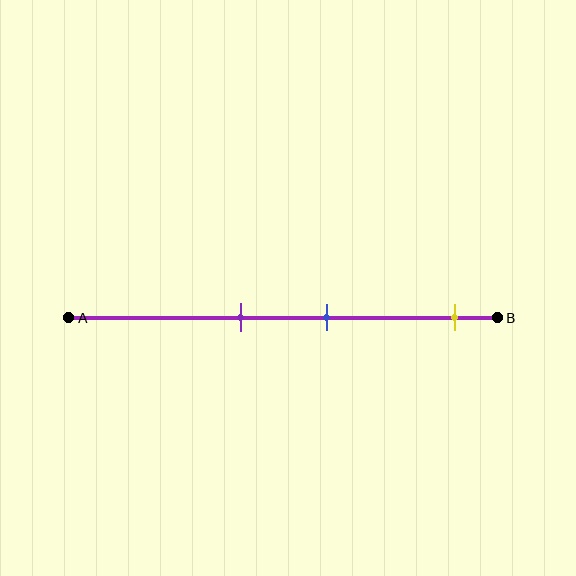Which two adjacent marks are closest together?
The purple and blue marks are the closest adjacent pair.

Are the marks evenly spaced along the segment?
No, the marks are not evenly spaced.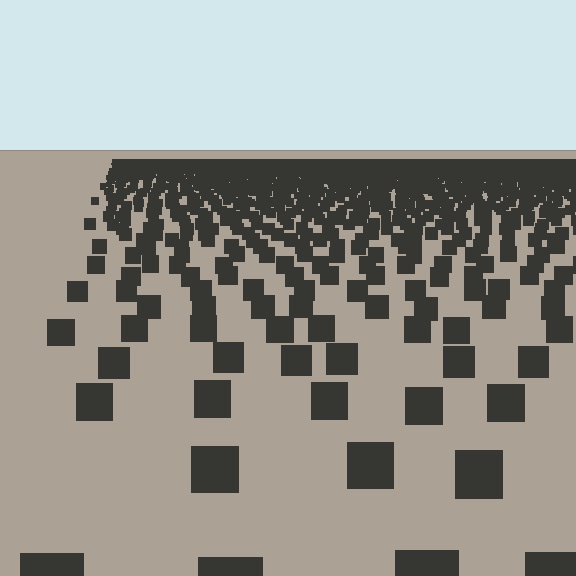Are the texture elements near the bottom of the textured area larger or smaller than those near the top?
Larger. Near the bottom, elements are closer to the viewer and appear at a bigger on-screen size.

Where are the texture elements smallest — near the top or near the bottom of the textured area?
Near the top.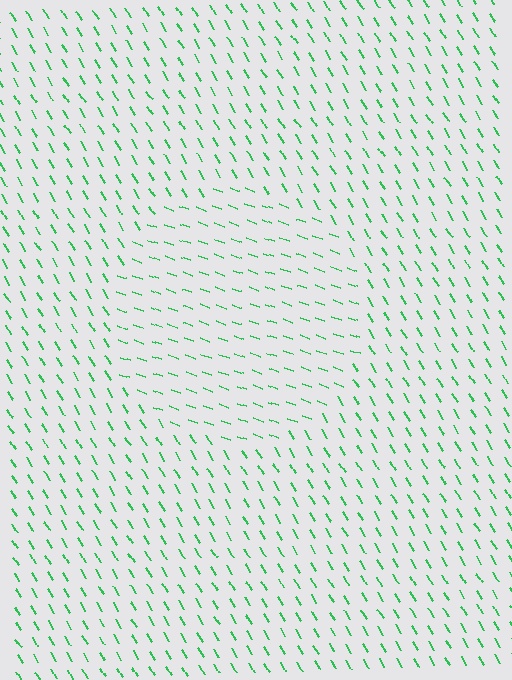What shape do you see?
I see a circle.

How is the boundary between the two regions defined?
The boundary is defined purely by a change in line orientation (approximately 39 degrees difference). All lines are the same color and thickness.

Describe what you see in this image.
The image is filled with small green line segments. A circle region in the image has lines oriented differently from the surrounding lines, creating a visible texture boundary.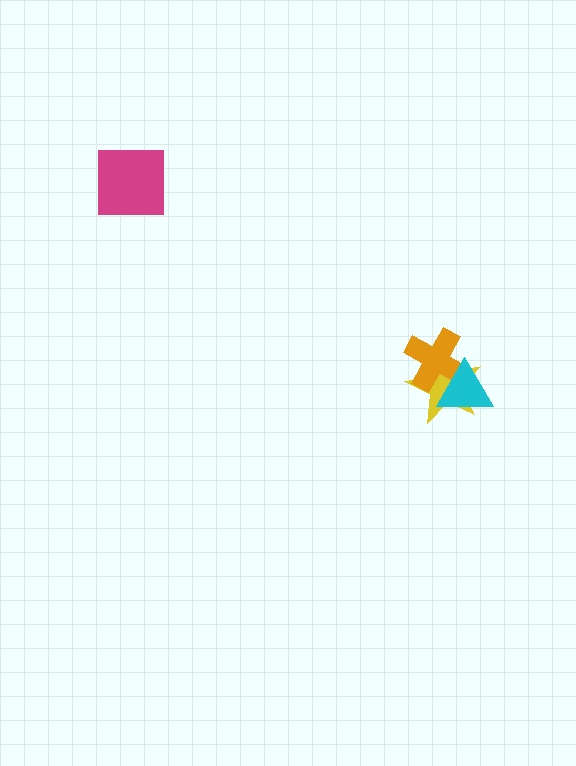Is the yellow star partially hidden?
Yes, it is partially covered by another shape.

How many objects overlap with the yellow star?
2 objects overlap with the yellow star.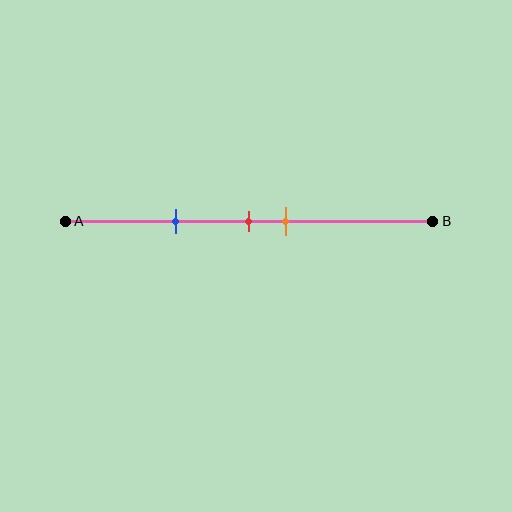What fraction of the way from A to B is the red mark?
The red mark is approximately 50% (0.5) of the way from A to B.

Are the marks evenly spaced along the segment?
No, the marks are not evenly spaced.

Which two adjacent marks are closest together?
The red and orange marks are the closest adjacent pair.